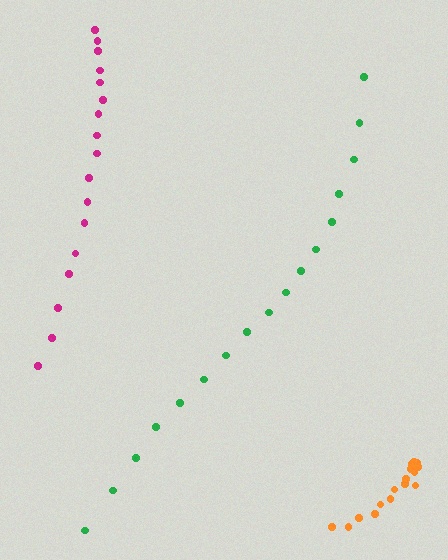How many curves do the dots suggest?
There are 3 distinct paths.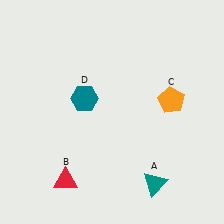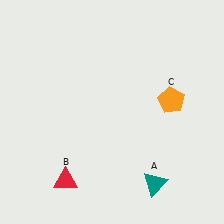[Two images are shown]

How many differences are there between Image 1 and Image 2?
There is 1 difference between the two images.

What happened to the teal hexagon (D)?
The teal hexagon (D) was removed in Image 2. It was in the top-left area of Image 1.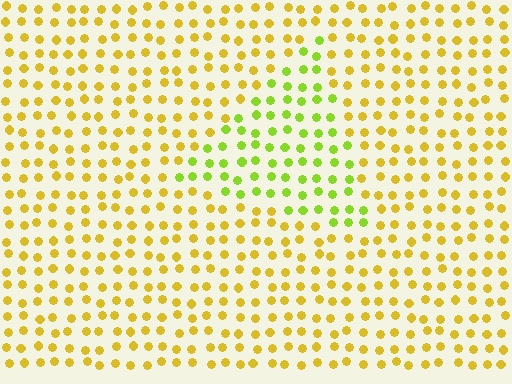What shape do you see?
I see a triangle.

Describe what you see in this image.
The image is filled with small yellow elements in a uniform arrangement. A triangle-shaped region is visible where the elements are tinted to a slightly different hue, forming a subtle color boundary.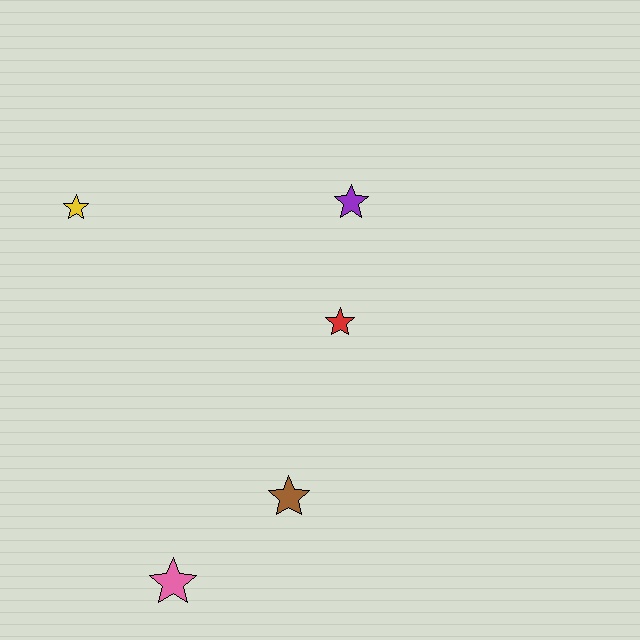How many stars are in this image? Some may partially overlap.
There are 5 stars.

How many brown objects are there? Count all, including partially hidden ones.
There is 1 brown object.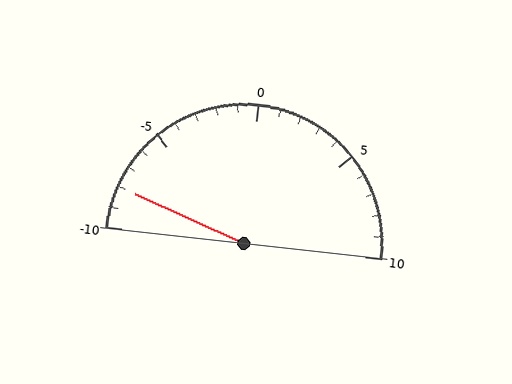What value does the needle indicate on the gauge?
The needle indicates approximately -8.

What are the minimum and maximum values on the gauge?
The gauge ranges from -10 to 10.